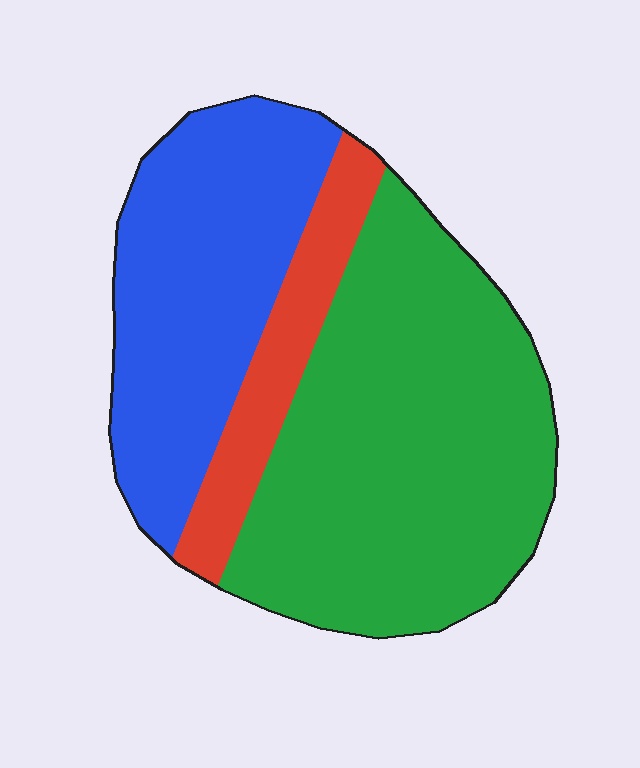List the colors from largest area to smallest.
From largest to smallest: green, blue, red.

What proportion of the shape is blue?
Blue takes up about one third (1/3) of the shape.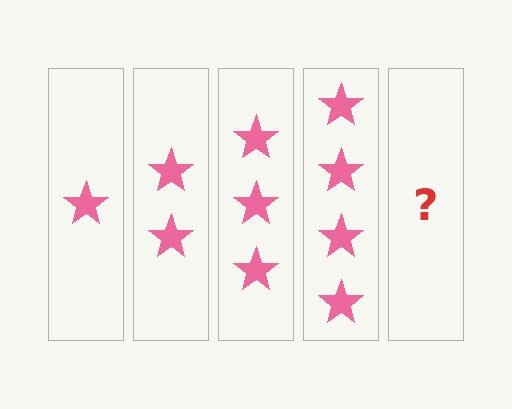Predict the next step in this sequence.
The next step is 5 stars.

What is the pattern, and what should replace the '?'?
The pattern is that each step adds one more star. The '?' should be 5 stars.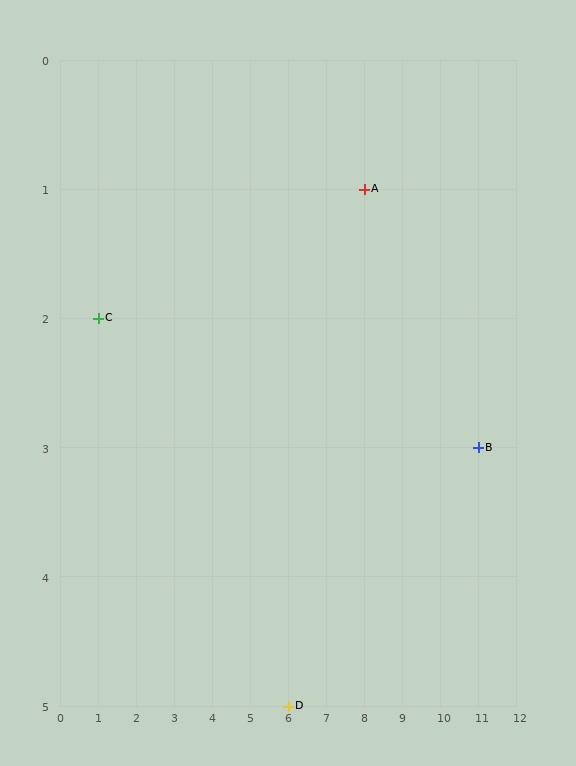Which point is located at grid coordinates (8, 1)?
Point A is at (8, 1).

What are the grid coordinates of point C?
Point C is at grid coordinates (1, 2).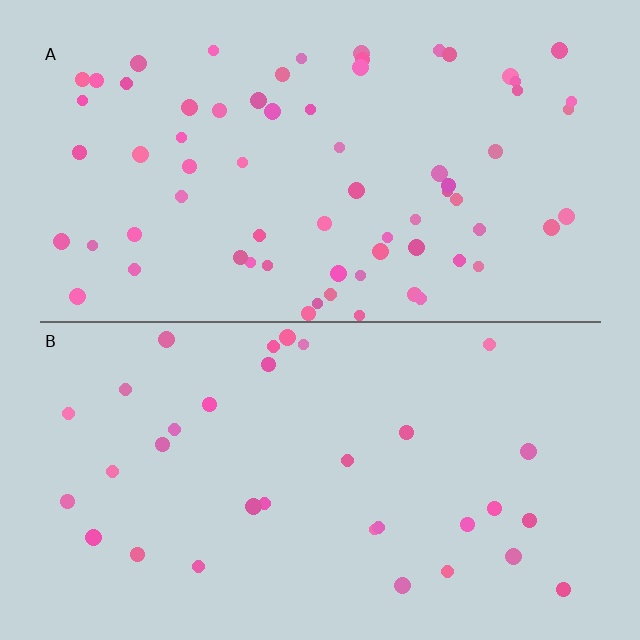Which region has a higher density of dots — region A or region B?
A (the top).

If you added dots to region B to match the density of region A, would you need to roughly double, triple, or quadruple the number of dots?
Approximately double.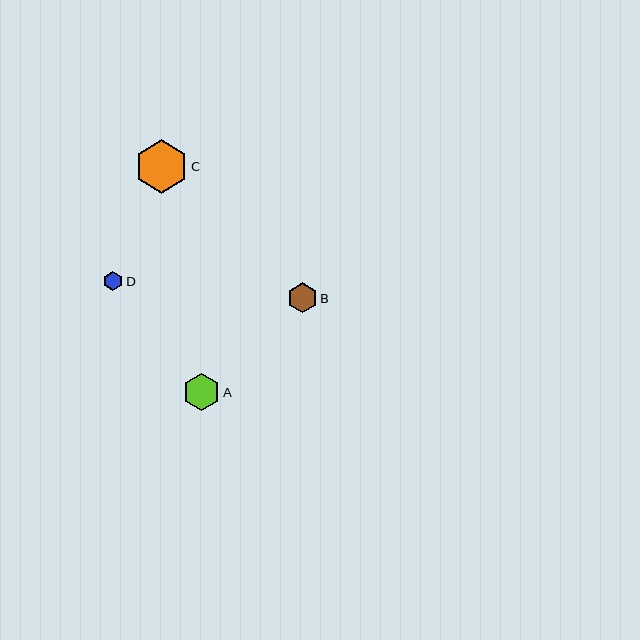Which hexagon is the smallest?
Hexagon D is the smallest with a size of approximately 20 pixels.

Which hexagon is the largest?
Hexagon C is the largest with a size of approximately 53 pixels.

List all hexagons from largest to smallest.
From largest to smallest: C, A, B, D.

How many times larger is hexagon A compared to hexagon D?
Hexagon A is approximately 1.9 times the size of hexagon D.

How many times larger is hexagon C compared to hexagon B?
Hexagon C is approximately 1.8 times the size of hexagon B.